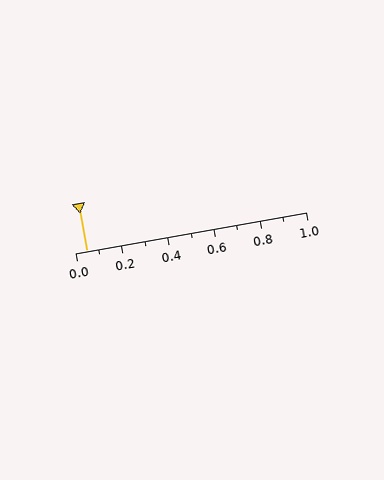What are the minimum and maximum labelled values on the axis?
The axis runs from 0.0 to 1.0.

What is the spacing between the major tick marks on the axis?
The major ticks are spaced 0.2 apart.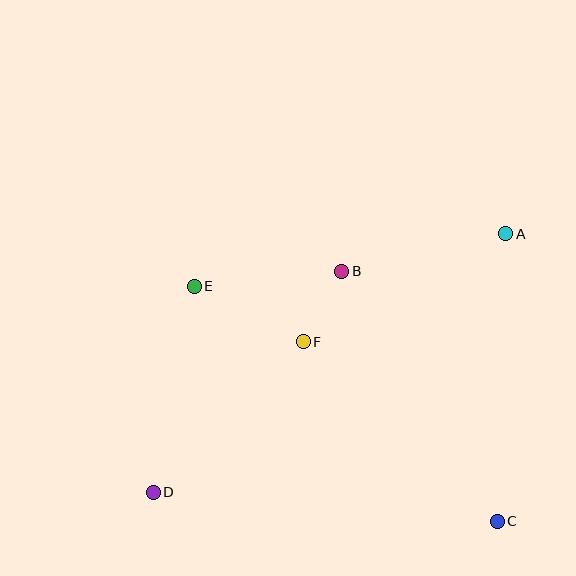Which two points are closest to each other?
Points B and F are closest to each other.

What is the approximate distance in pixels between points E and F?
The distance between E and F is approximately 123 pixels.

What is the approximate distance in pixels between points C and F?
The distance between C and F is approximately 264 pixels.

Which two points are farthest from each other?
Points A and D are farthest from each other.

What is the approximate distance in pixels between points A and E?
The distance between A and E is approximately 316 pixels.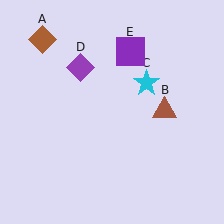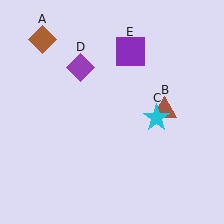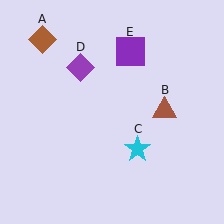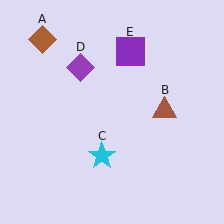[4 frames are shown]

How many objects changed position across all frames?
1 object changed position: cyan star (object C).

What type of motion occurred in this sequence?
The cyan star (object C) rotated clockwise around the center of the scene.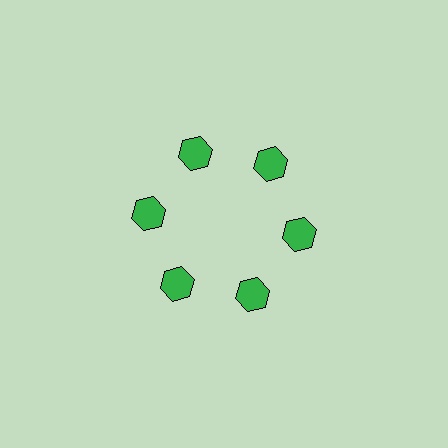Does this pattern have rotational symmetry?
Yes, this pattern has 6-fold rotational symmetry. It looks the same after rotating 60 degrees around the center.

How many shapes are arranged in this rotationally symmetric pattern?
There are 6 shapes, arranged in 6 groups of 1.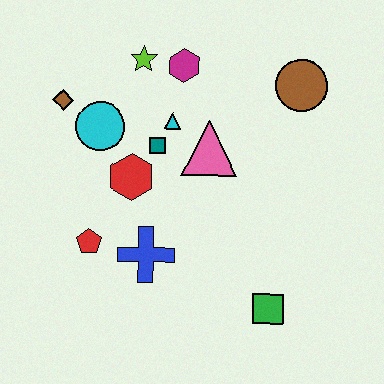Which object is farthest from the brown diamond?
The green square is farthest from the brown diamond.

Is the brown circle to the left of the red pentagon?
No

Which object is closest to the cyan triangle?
The teal square is closest to the cyan triangle.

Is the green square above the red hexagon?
No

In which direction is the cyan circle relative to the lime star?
The cyan circle is below the lime star.